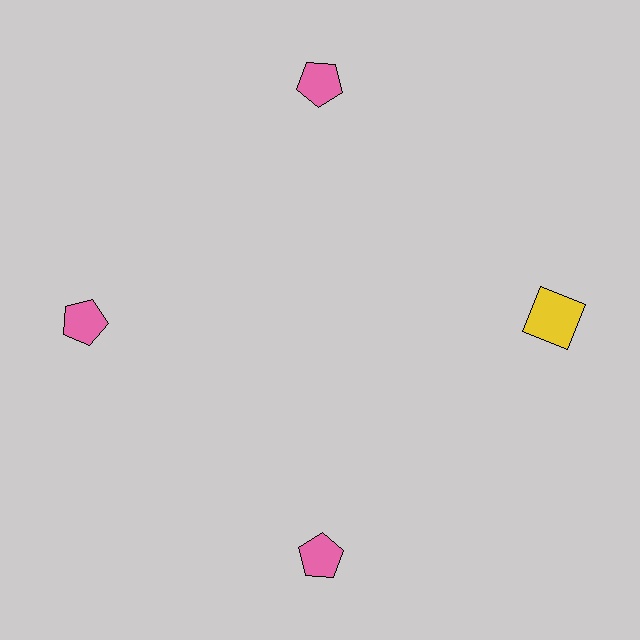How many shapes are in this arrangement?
There are 4 shapes arranged in a ring pattern.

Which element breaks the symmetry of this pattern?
The yellow square at roughly the 3 o'clock position breaks the symmetry. All other shapes are pink pentagons.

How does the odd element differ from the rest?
It differs in both color (yellow instead of pink) and shape (square instead of pentagon).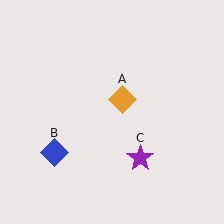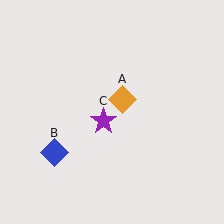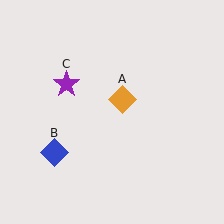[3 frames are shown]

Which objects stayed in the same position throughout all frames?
Orange diamond (object A) and blue diamond (object B) remained stationary.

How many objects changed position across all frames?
1 object changed position: purple star (object C).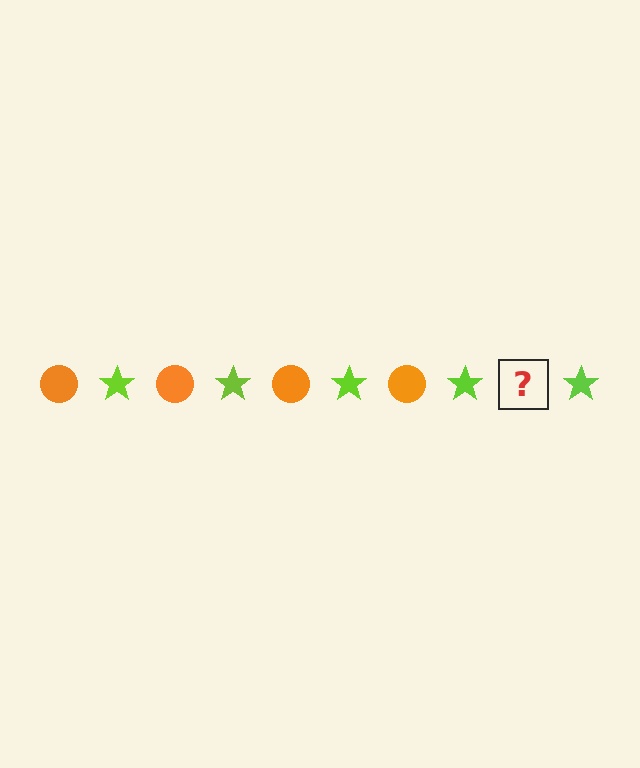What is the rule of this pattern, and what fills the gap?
The rule is that the pattern alternates between orange circle and lime star. The gap should be filled with an orange circle.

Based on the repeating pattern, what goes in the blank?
The blank should be an orange circle.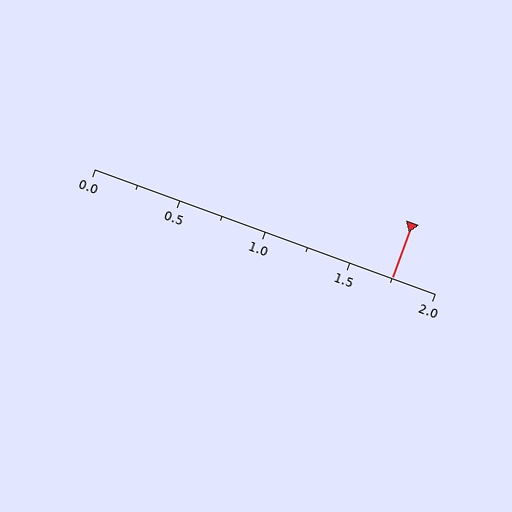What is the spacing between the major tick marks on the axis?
The major ticks are spaced 0.5 apart.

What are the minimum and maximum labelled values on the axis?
The axis runs from 0.0 to 2.0.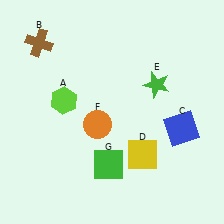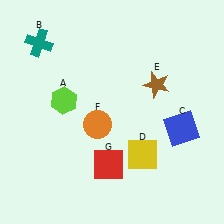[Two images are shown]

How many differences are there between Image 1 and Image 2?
There are 3 differences between the two images.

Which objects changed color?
B changed from brown to teal. E changed from green to brown. G changed from green to red.